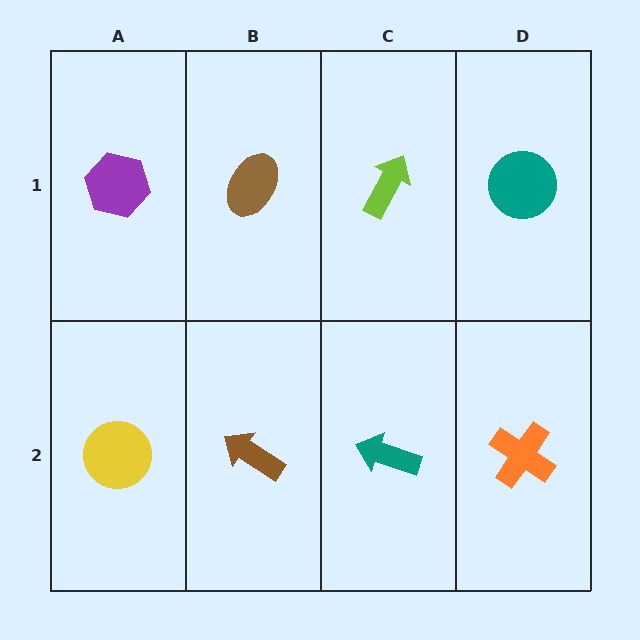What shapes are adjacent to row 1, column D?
An orange cross (row 2, column D), a lime arrow (row 1, column C).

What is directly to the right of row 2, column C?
An orange cross.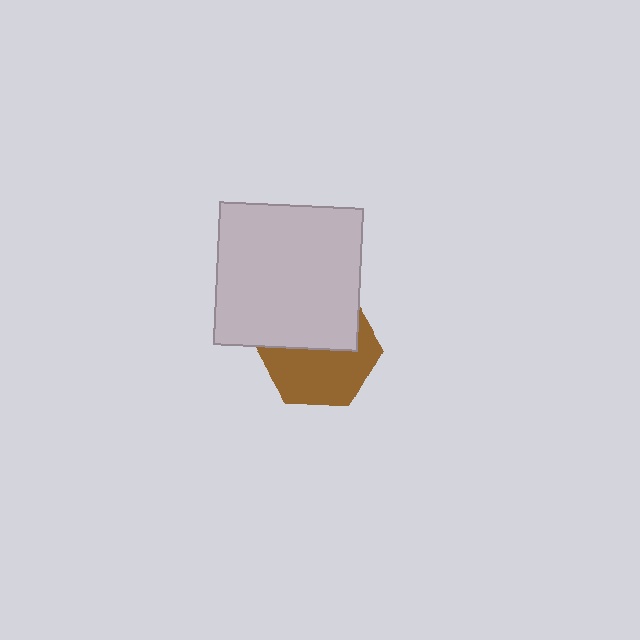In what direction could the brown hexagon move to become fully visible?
The brown hexagon could move down. That would shift it out from behind the light gray square entirely.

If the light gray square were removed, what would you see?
You would see the complete brown hexagon.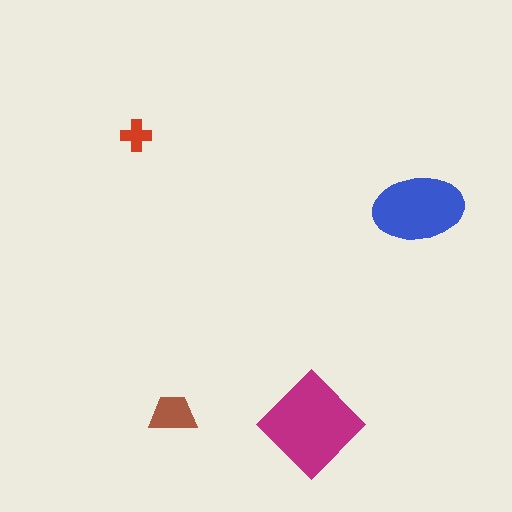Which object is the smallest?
The red cross.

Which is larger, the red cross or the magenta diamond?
The magenta diamond.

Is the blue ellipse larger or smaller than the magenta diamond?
Smaller.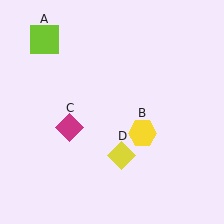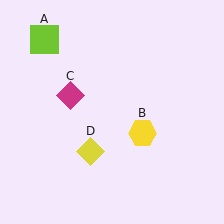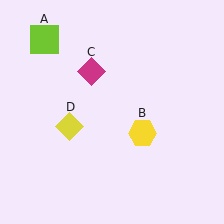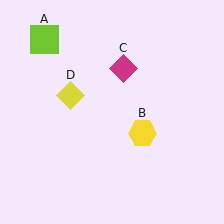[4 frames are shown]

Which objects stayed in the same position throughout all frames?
Lime square (object A) and yellow hexagon (object B) remained stationary.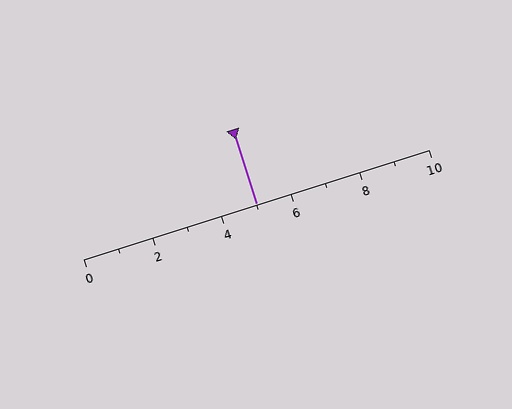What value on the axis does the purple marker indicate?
The marker indicates approximately 5.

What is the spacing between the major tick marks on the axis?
The major ticks are spaced 2 apart.